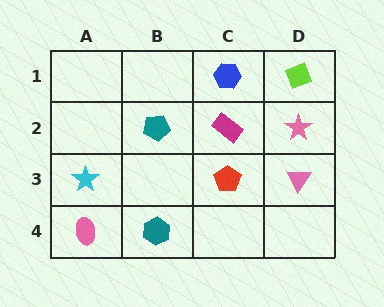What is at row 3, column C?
A red pentagon.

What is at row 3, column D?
A pink triangle.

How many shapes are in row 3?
3 shapes.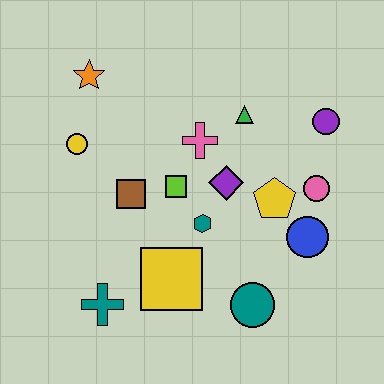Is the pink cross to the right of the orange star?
Yes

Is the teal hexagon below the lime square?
Yes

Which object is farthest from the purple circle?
The teal cross is farthest from the purple circle.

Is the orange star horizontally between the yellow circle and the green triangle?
Yes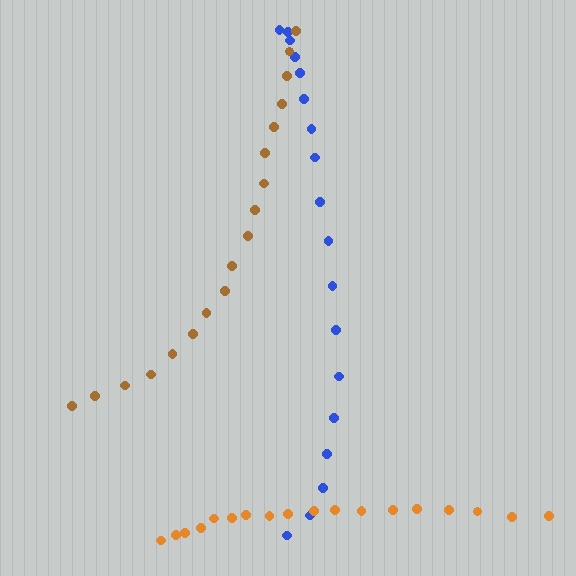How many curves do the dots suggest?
There are 3 distinct paths.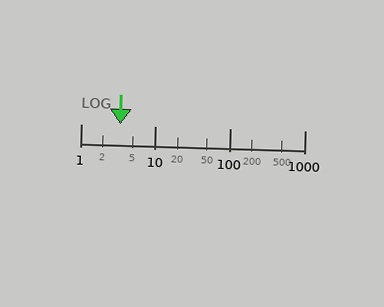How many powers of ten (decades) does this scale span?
The scale spans 3 decades, from 1 to 1000.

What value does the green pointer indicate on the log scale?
The pointer indicates approximately 3.4.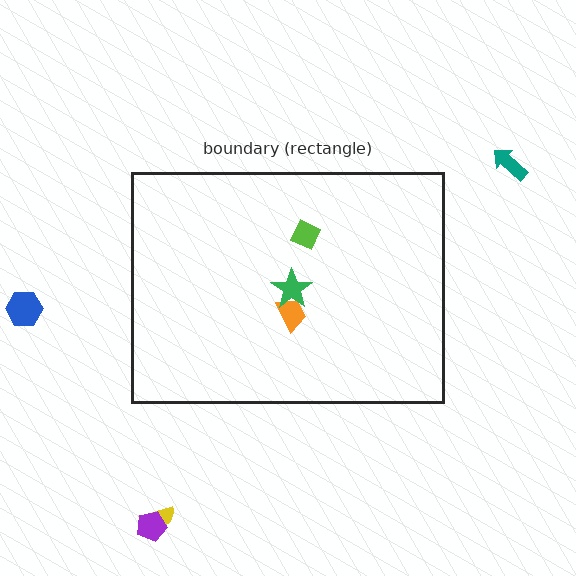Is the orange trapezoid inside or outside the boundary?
Inside.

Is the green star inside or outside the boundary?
Inside.